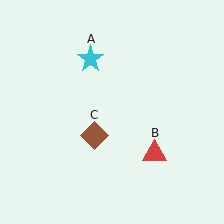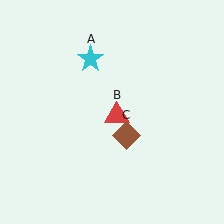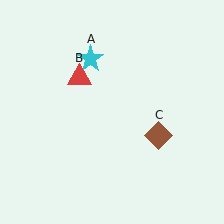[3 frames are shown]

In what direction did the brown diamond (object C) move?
The brown diamond (object C) moved right.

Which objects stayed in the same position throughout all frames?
Cyan star (object A) remained stationary.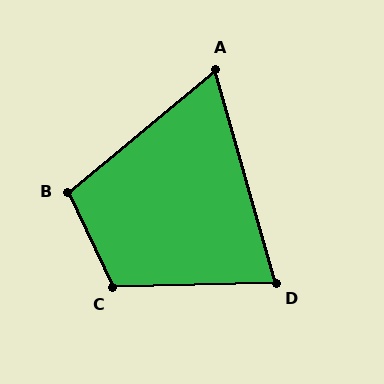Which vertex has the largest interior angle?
C, at approximately 114 degrees.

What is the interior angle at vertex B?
Approximately 104 degrees (obtuse).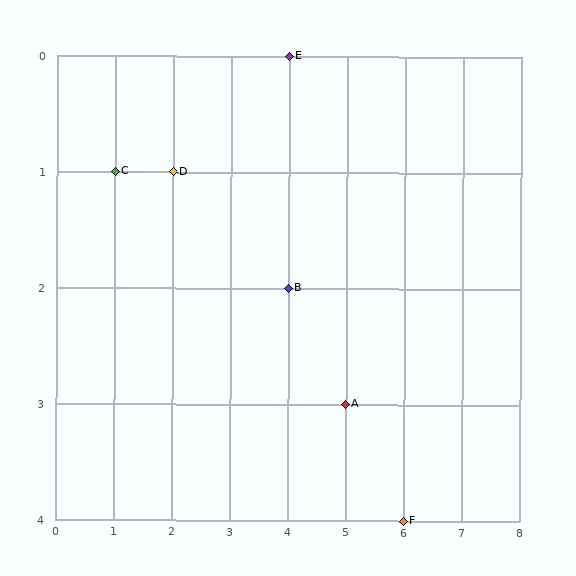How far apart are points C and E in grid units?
Points C and E are 3 columns and 1 row apart (about 3.2 grid units diagonally).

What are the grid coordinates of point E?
Point E is at grid coordinates (4, 0).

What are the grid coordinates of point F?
Point F is at grid coordinates (6, 4).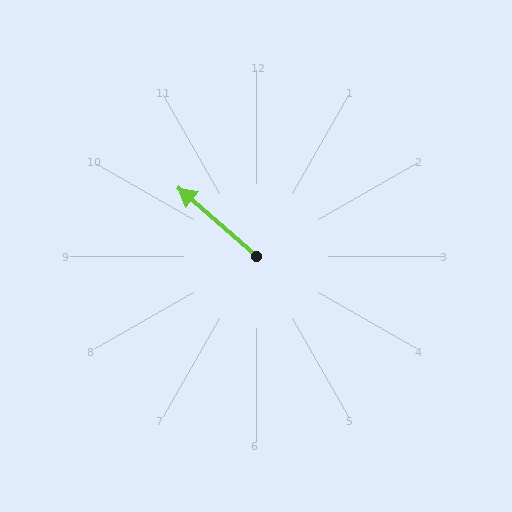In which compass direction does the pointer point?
Northwest.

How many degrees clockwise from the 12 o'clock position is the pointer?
Approximately 311 degrees.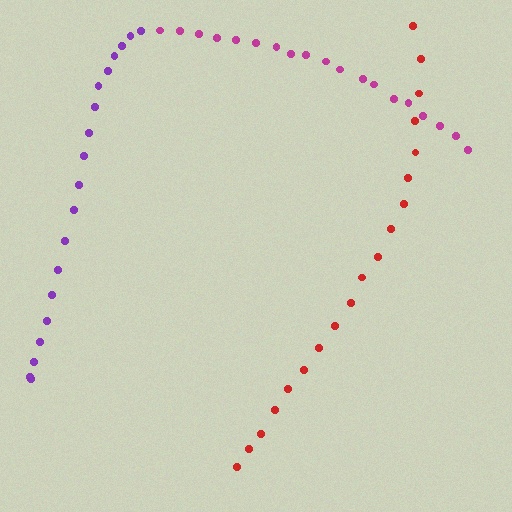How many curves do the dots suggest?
There are 3 distinct paths.